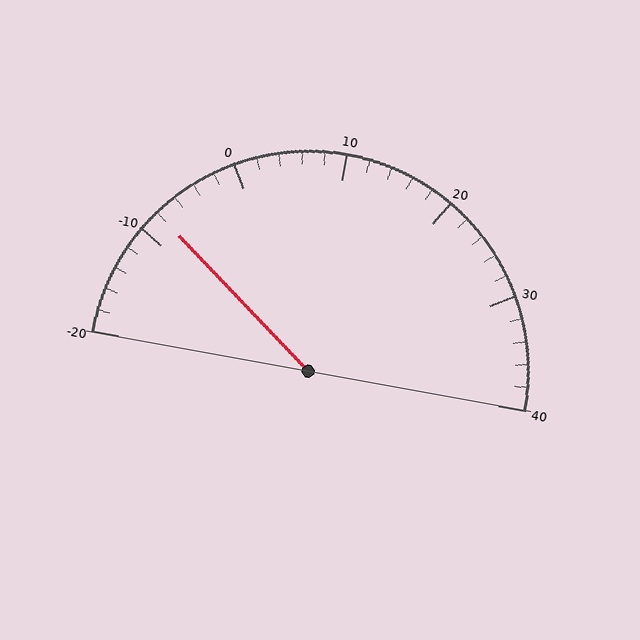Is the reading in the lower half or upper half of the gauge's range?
The reading is in the lower half of the range (-20 to 40).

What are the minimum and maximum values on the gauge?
The gauge ranges from -20 to 40.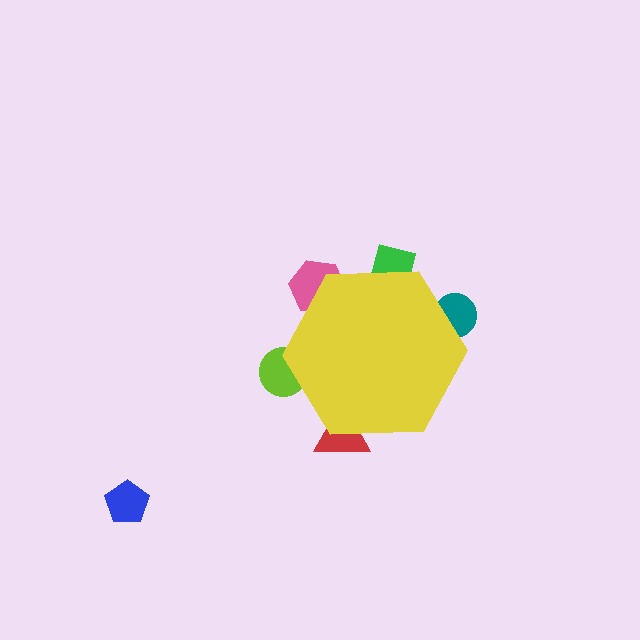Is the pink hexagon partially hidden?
Yes, the pink hexagon is partially hidden behind the yellow hexagon.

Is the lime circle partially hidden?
Yes, the lime circle is partially hidden behind the yellow hexagon.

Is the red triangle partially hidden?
Yes, the red triangle is partially hidden behind the yellow hexagon.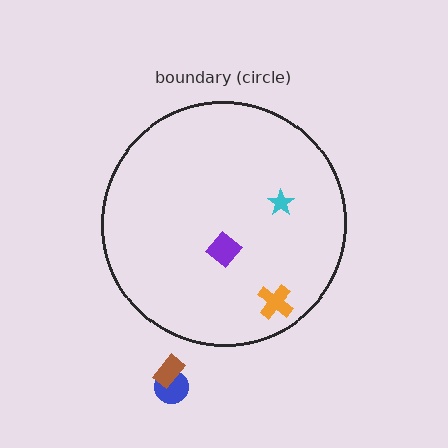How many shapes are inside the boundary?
3 inside, 2 outside.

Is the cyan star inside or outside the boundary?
Inside.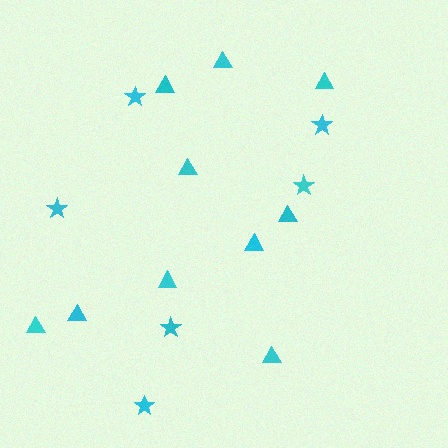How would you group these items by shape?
There are 2 groups: one group of stars (6) and one group of triangles (10).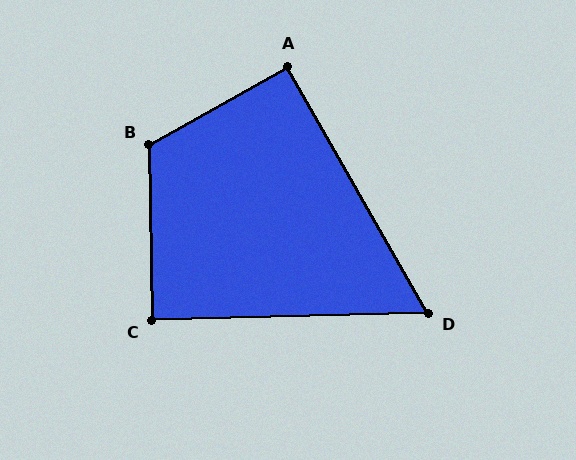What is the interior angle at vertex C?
Approximately 90 degrees (approximately right).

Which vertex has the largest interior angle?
B, at approximately 118 degrees.